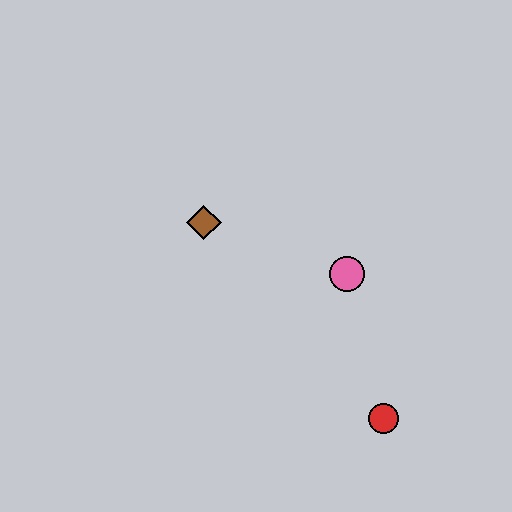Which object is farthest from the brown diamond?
The red circle is farthest from the brown diamond.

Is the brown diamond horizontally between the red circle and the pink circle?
No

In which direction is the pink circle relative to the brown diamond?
The pink circle is to the right of the brown diamond.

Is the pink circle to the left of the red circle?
Yes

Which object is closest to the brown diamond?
The pink circle is closest to the brown diamond.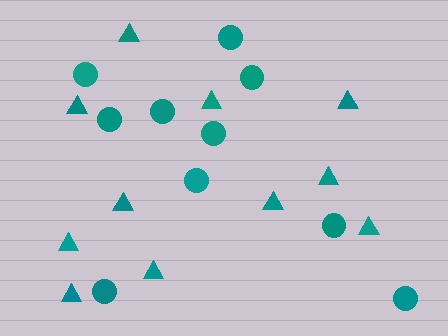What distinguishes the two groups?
There are 2 groups: one group of triangles (11) and one group of circles (10).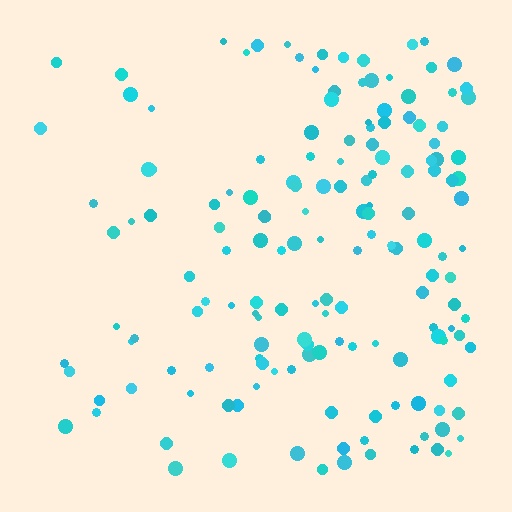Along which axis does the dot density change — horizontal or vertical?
Horizontal.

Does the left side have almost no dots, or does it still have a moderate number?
Still a moderate number, just noticeably fewer than the right.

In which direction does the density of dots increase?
From left to right, with the right side densest.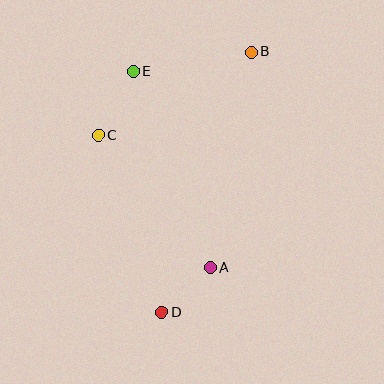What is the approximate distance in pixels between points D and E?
The distance between D and E is approximately 243 pixels.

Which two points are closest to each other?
Points A and D are closest to each other.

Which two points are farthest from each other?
Points B and D are farthest from each other.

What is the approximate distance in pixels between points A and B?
The distance between A and B is approximately 220 pixels.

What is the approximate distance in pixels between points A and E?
The distance between A and E is approximately 211 pixels.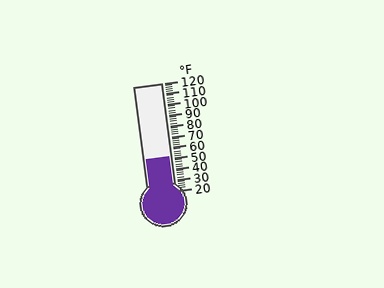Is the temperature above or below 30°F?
The temperature is above 30°F.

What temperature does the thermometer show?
The thermometer shows approximately 52°F.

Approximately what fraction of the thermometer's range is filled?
The thermometer is filled to approximately 30% of its range.